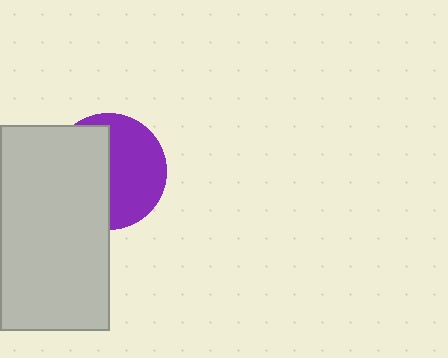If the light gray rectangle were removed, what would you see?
You would see the complete purple circle.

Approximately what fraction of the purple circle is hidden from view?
Roughly 48% of the purple circle is hidden behind the light gray rectangle.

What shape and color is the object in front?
The object in front is a light gray rectangle.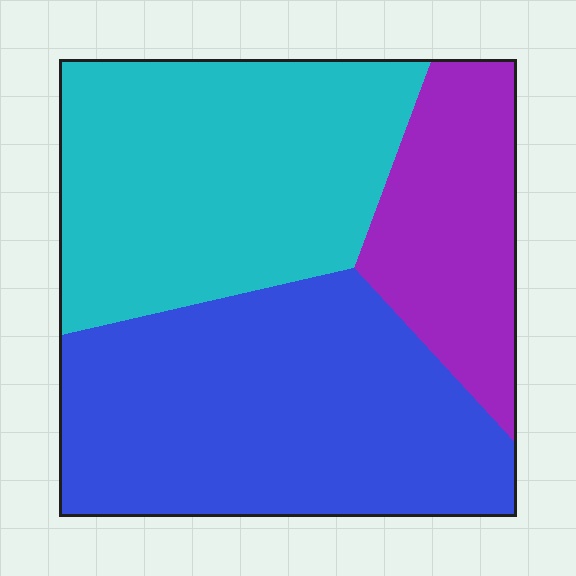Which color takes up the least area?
Purple, at roughly 20%.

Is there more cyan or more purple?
Cyan.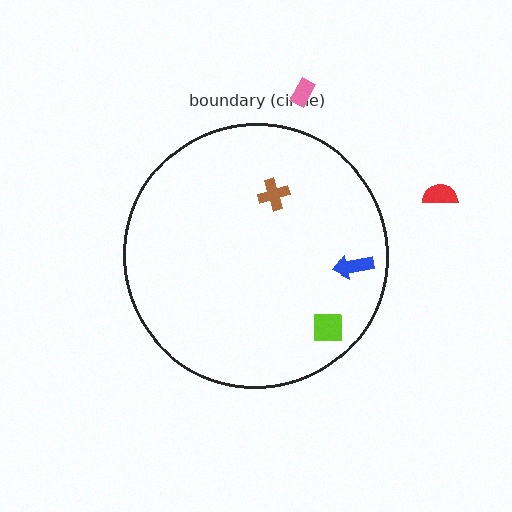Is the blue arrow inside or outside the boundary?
Inside.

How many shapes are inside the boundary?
3 inside, 2 outside.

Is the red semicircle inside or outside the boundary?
Outside.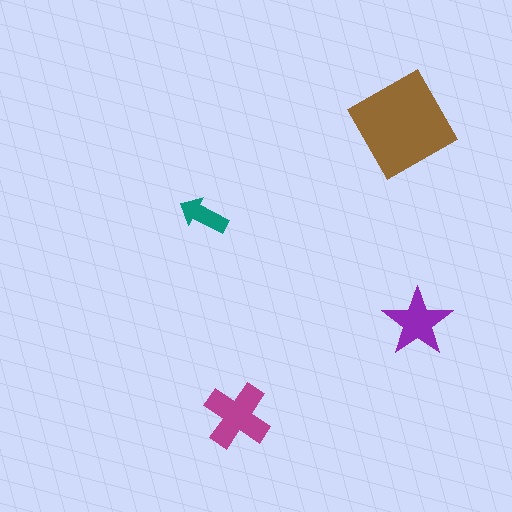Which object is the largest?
The brown square.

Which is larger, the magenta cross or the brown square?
The brown square.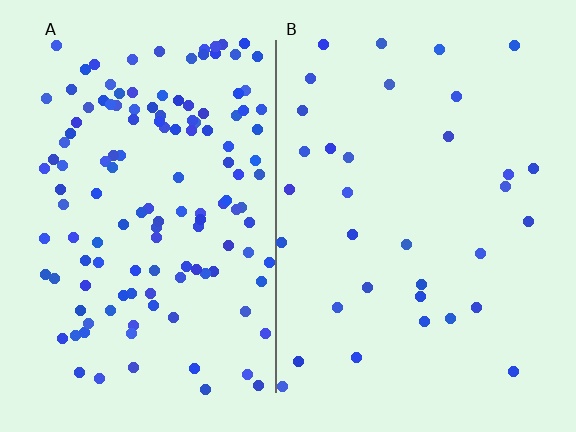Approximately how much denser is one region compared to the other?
Approximately 4.0× — region A over region B.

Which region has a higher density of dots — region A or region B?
A (the left).